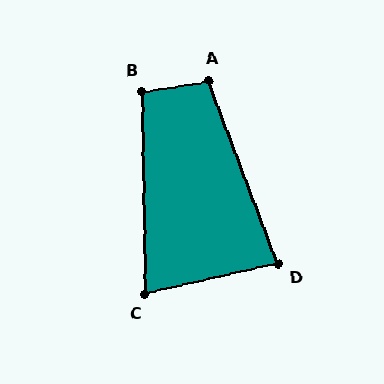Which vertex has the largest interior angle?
A, at approximately 102 degrees.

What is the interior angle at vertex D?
Approximately 82 degrees (acute).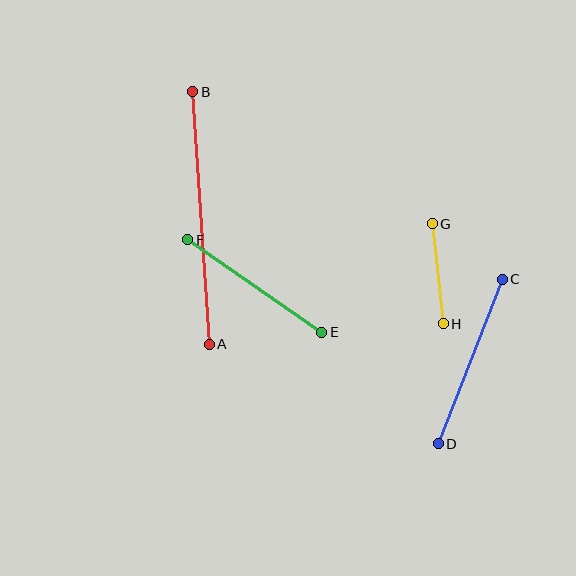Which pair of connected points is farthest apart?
Points A and B are farthest apart.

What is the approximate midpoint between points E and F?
The midpoint is at approximately (255, 286) pixels.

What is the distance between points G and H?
The distance is approximately 101 pixels.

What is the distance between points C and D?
The distance is approximately 177 pixels.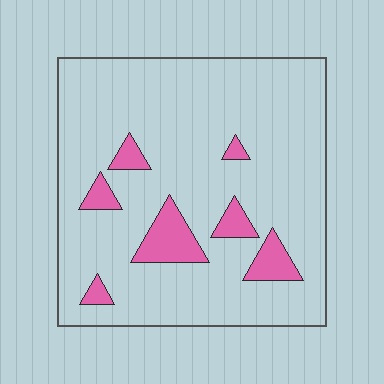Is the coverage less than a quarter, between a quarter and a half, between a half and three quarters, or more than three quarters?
Less than a quarter.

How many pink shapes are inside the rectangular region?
7.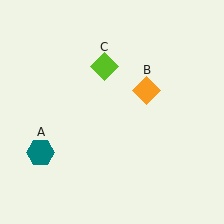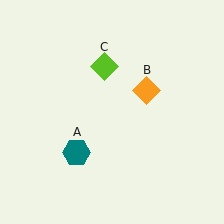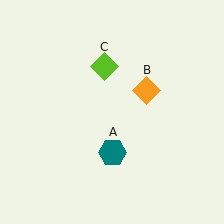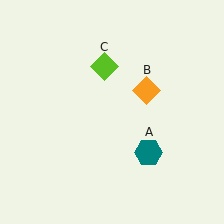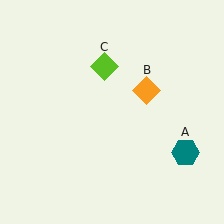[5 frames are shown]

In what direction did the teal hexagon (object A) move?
The teal hexagon (object A) moved right.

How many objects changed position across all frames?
1 object changed position: teal hexagon (object A).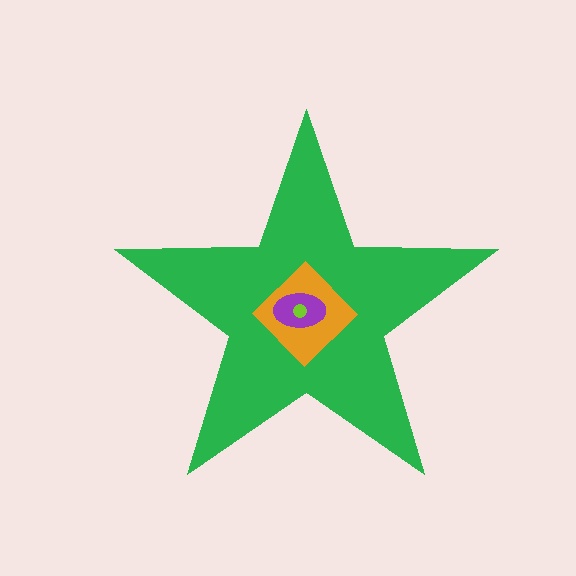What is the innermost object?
The lime circle.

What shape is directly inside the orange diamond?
The purple ellipse.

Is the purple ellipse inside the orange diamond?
Yes.